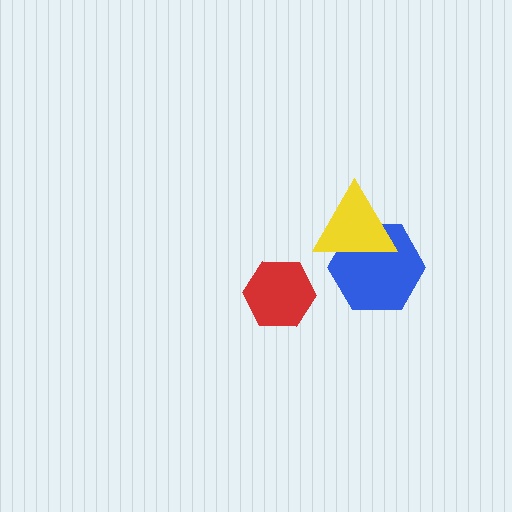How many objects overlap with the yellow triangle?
1 object overlaps with the yellow triangle.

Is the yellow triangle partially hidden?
No, no other shape covers it.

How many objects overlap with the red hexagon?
0 objects overlap with the red hexagon.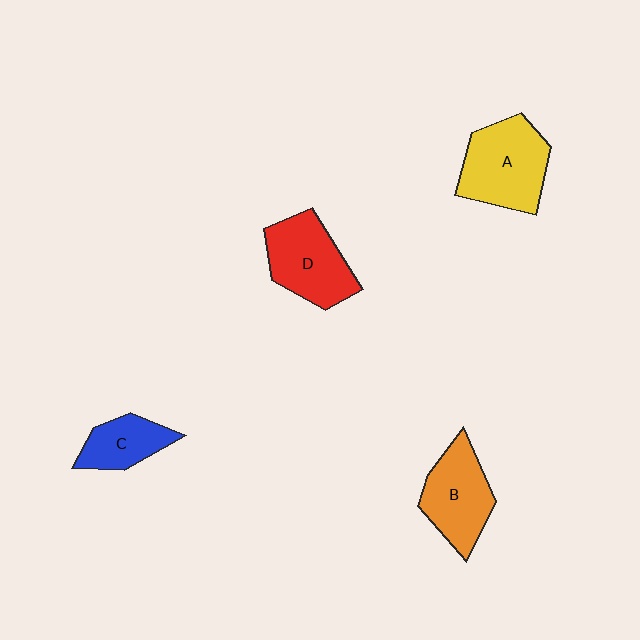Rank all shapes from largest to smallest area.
From largest to smallest: A (yellow), D (red), B (orange), C (blue).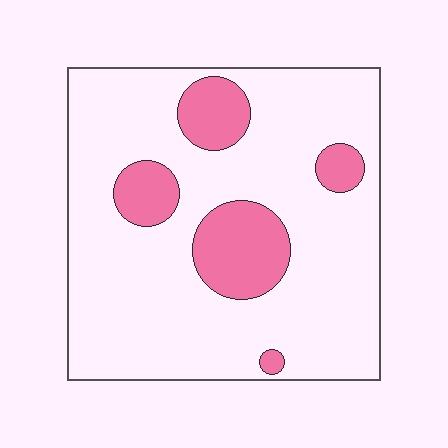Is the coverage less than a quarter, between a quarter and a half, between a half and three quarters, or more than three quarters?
Less than a quarter.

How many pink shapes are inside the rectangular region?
5.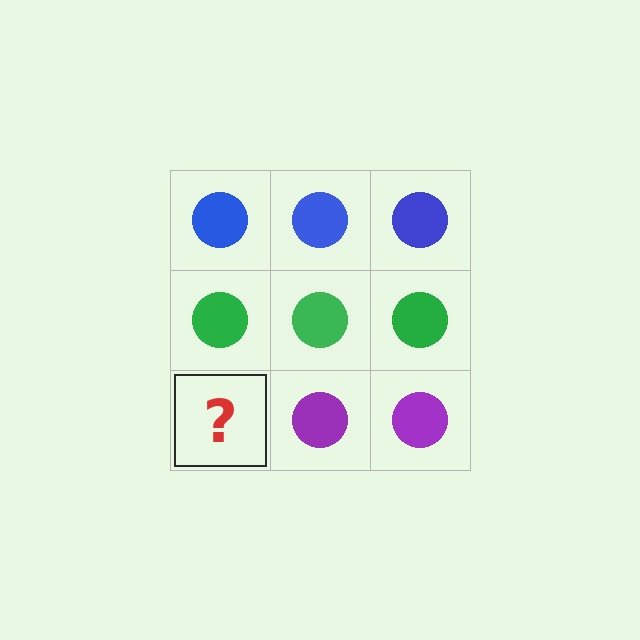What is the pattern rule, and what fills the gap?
The rule is that each row has a consistent color. The gap should be filled with a purple circle.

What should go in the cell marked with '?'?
The missing cell should contain a purple circle.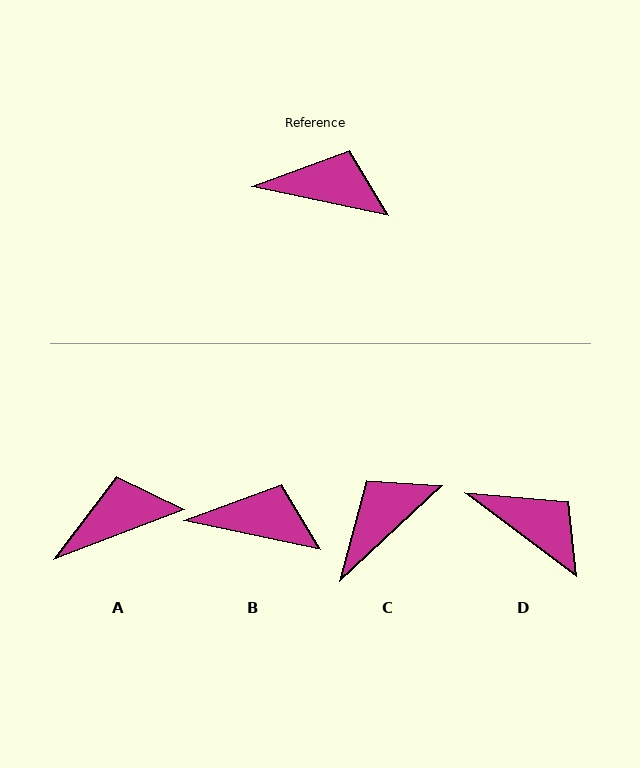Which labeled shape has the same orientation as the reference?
B.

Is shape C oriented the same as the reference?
No, it is off by about 55 degrees.